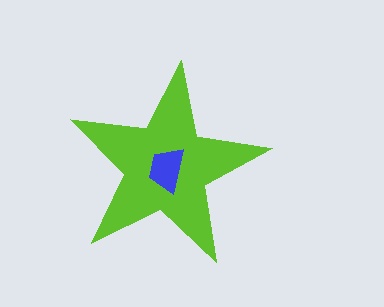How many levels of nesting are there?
2.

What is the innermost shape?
The blue trapezoid.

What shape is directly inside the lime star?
The blue trapezoid.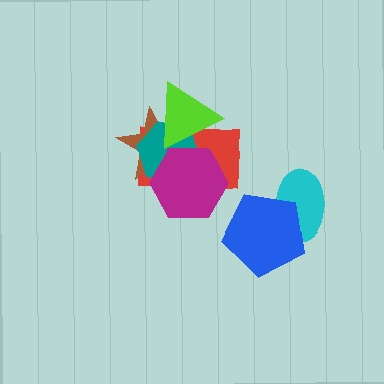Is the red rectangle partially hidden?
Yes, it is partially covered by another shape.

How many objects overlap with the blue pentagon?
1 object overlaps with the blue pentagon.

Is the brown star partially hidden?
Yes, it is partially covered by another shape.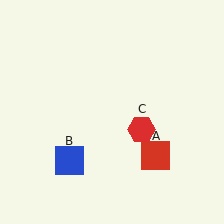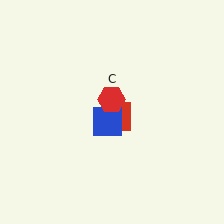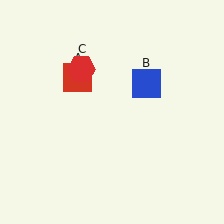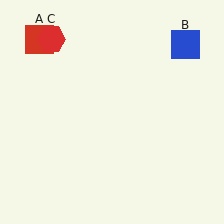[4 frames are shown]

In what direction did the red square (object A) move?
The red square (object A) moved up and to the left.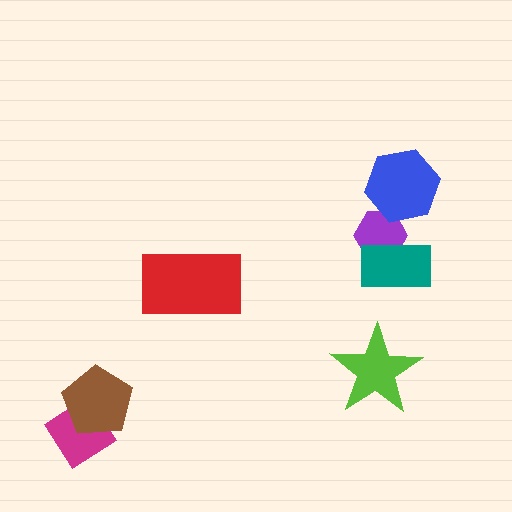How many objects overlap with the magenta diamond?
1 object overlaps with the magenta diamond.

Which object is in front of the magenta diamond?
The brown pentagon is in front of the magenta diamond.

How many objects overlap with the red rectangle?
0 objects overlap with the red rectangle.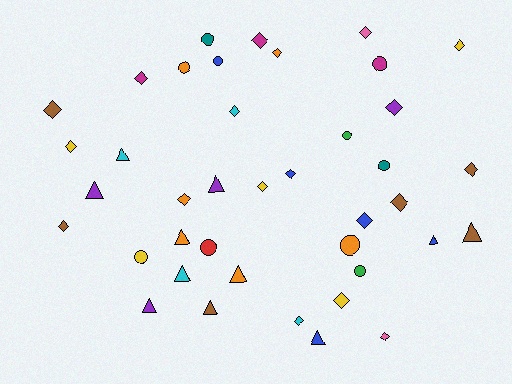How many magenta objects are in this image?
There are 3 magenta objects.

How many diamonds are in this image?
There are 19 diamonds.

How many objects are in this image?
There are 40 objects.